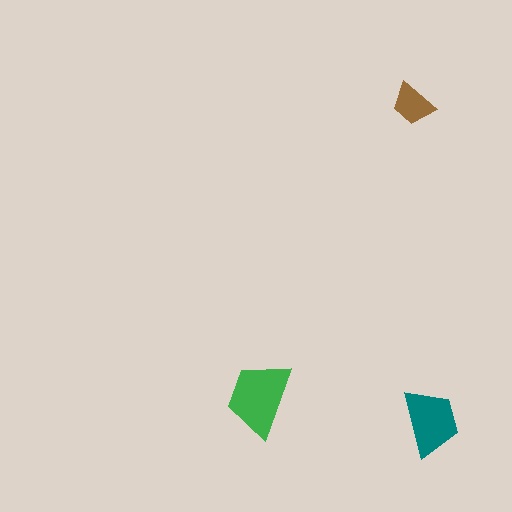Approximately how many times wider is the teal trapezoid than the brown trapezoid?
About 1.5 times wider.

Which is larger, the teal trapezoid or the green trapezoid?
The green one.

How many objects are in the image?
There are 3 objects in the image.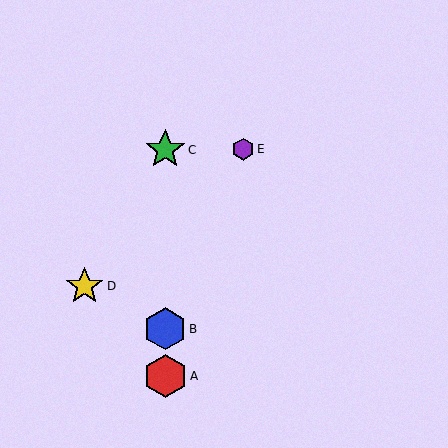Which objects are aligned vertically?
Objects A, B, C are aligned vertically.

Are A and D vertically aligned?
No, A is at x≈165 and D is at x≈85.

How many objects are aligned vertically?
3 objects (A, B, C) are aligned vertically.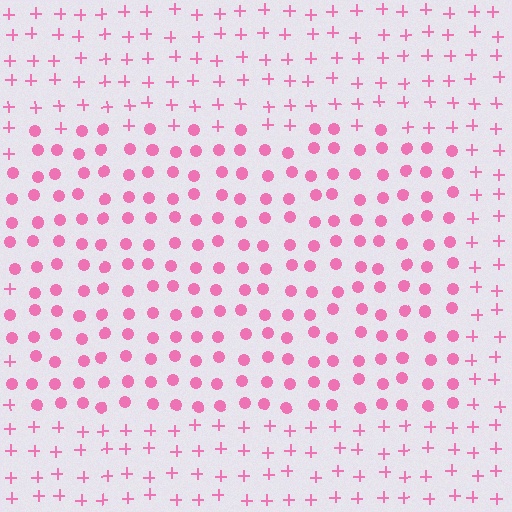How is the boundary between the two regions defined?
The boundary is defined by a change in element shape: circles inside vs. plus signs outside. All elements share the same color and spacing.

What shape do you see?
I see a rectangle.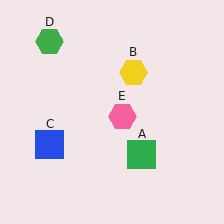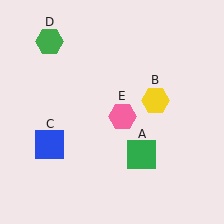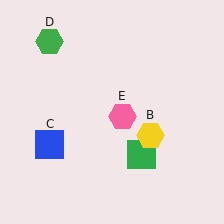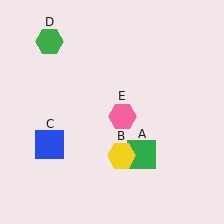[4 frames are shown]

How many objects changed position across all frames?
1 object changed position: yellow hexagon (object B).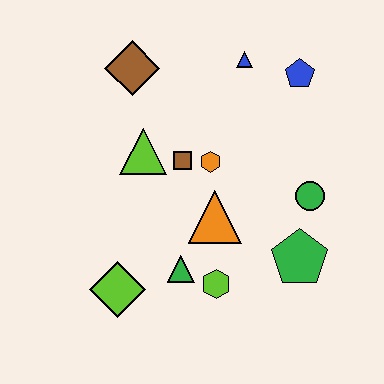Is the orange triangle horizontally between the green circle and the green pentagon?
No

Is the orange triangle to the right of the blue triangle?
No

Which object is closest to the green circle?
The green pentagon is closest to the green circle.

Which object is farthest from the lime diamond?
The blue pentagon is farthest from the lime diamond.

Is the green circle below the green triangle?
No